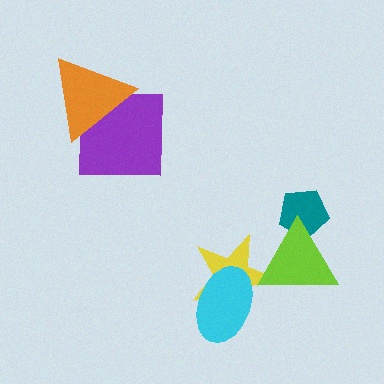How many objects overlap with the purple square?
1 object overlaps with the purple square.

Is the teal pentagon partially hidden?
Yes, it is partially covered by another shape.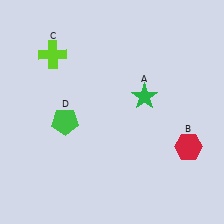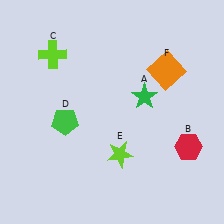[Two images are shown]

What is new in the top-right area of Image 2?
An orange square (F) was added in the top-right area of Image 2.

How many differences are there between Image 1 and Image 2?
There are 2 differences between the two images.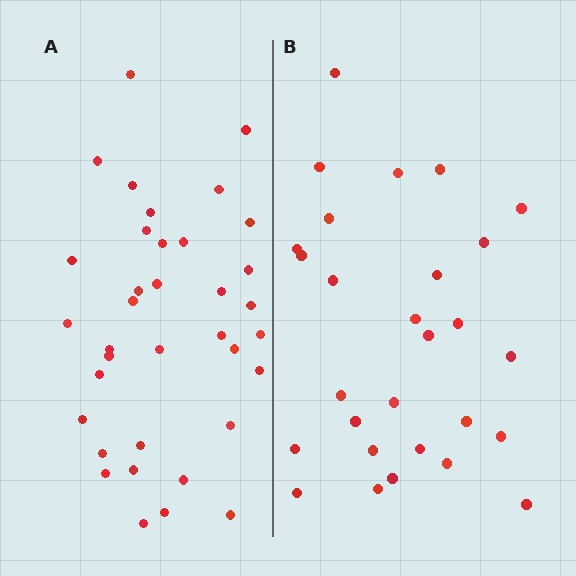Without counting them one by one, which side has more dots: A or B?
Region A (the left region) has more dots.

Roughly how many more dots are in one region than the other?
Region A has roughly 8 or so more dots than region B.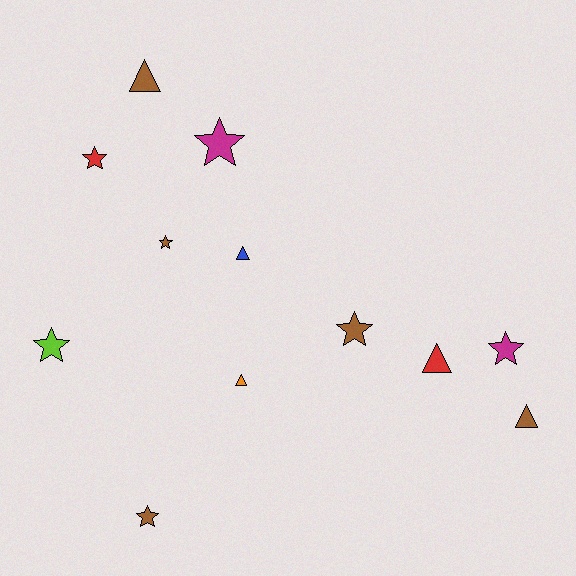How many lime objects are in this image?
There is 1 lime object.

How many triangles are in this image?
There are 5 triangles.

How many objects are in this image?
There are 12 objects.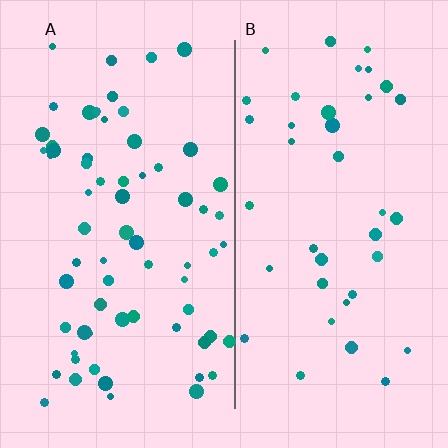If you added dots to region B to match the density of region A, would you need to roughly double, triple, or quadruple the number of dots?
Approximately double.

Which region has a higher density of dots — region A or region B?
A (the left).